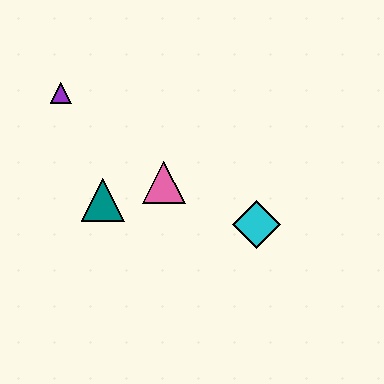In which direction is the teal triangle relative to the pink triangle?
The teal triangle is to the left of the pink triangle.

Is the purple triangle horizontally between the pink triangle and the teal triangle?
No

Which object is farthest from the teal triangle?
The cyan diamond is farthest from the teal triangle.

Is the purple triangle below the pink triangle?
No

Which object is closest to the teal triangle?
The pink triangle is closest to the teal triangle.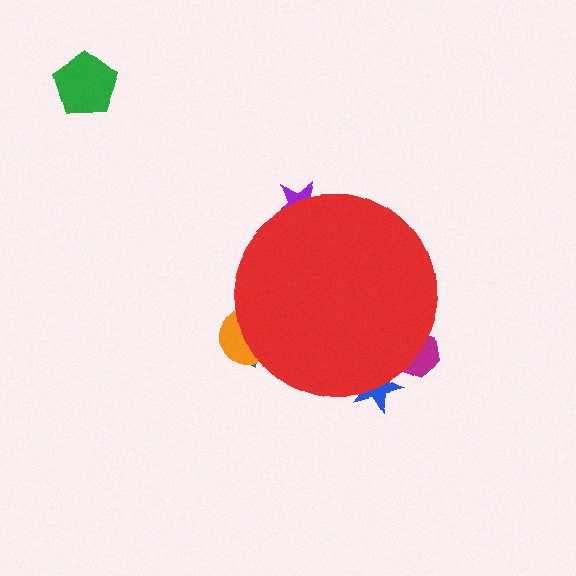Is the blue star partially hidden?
Yes, the blue star is partially hidden behind the red circle.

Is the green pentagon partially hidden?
No, the green pentagon is fully visible.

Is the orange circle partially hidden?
Yes, the orange circle is partially hidden behind the red circle.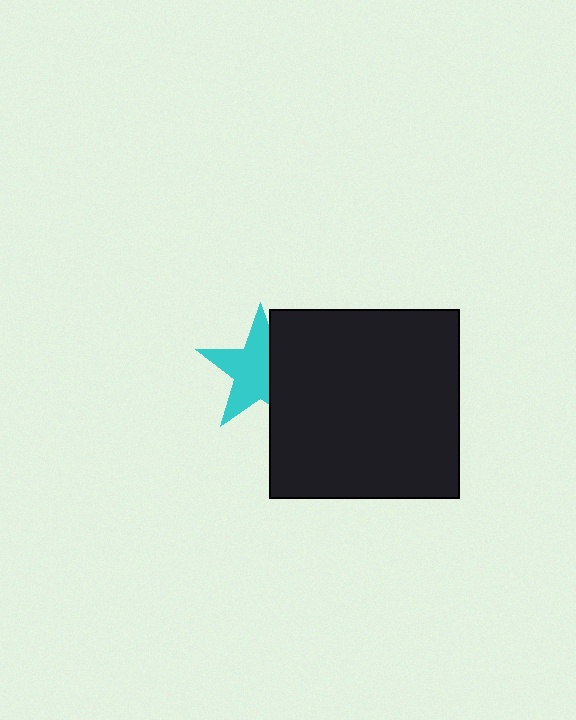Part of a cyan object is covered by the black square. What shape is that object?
It is a star.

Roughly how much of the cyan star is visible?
About half of it is visible (roughly 64%).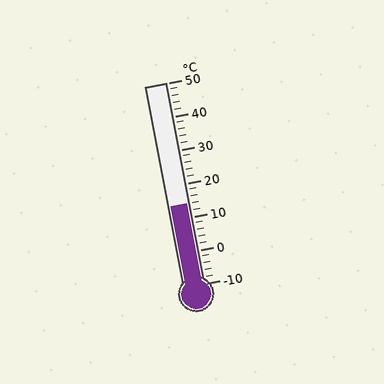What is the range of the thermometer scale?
The thermometer scale ranges from -10°C to 50°C.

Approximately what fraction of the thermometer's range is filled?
The thermometer is filled to approximately 40% of its range.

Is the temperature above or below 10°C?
The temperature is above 10°C.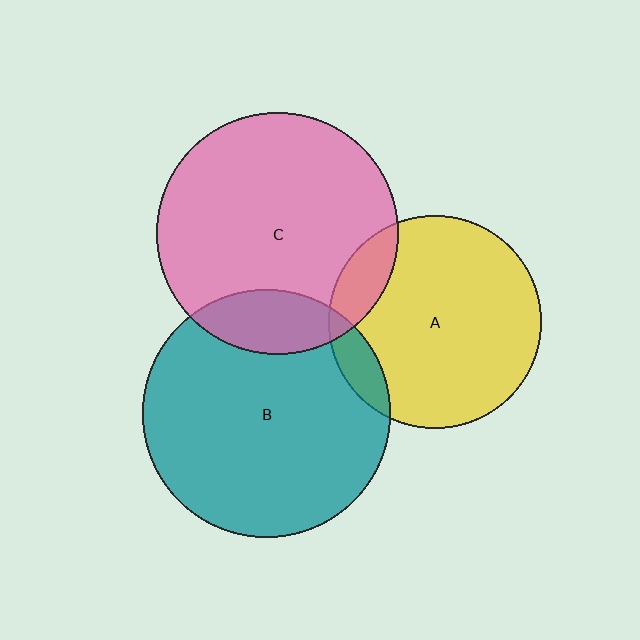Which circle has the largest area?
Circle B (teal).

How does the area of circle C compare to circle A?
Approximately 1.3 times.